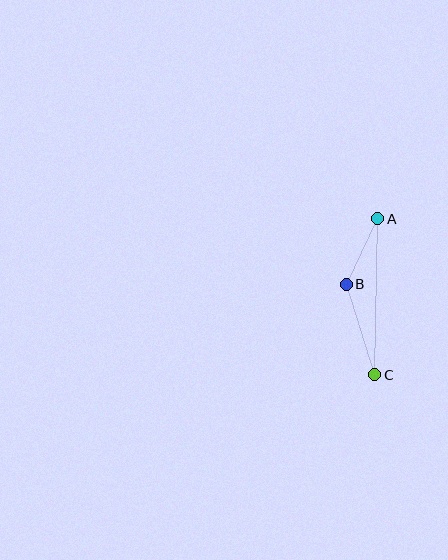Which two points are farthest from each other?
Points A and C are farthest from each other.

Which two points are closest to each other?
Points A and B are closest to each other.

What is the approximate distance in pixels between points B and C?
The distance between B and C is approximately 95 pixels.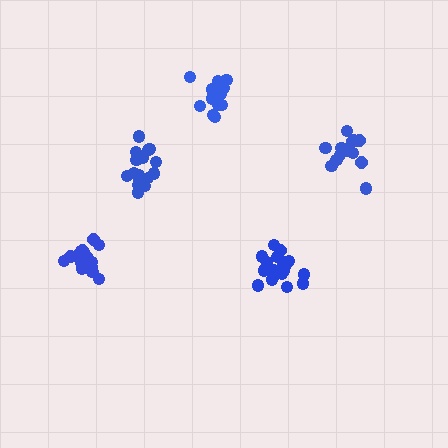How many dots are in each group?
Group 1: 17 dots, Group 2: 17 dots, Group 3: 20 dots, Group 4: 16 dots, Group 5: 18 dots (88 total).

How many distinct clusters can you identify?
There are 5 distinct clusters.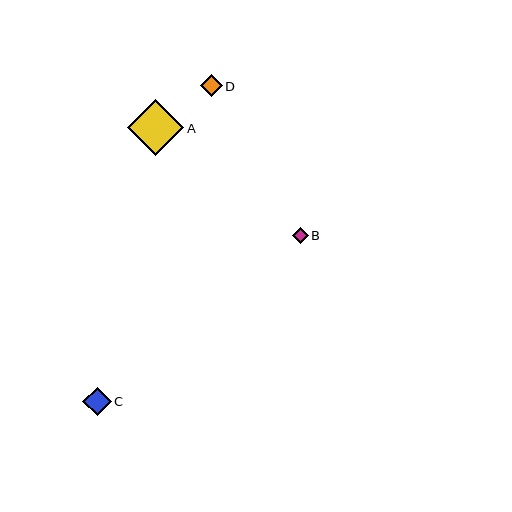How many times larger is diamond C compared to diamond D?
Diamond C is approximately 1.3 times the size of diamond D.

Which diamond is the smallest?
Diamond B is the smallest with a size of approximately 16 pixels.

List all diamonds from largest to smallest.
From largest to smallest: A, C, D, B.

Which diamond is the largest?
Diamond A is the largest with a size of approximately 56 pixels.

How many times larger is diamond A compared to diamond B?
Diamond A is approximately 3.4 times the size of diamond B.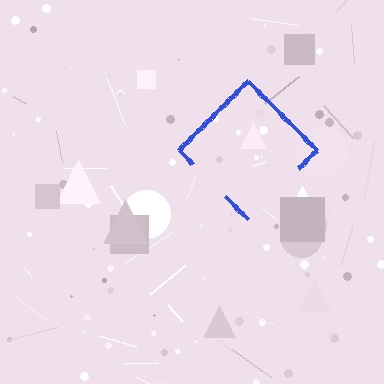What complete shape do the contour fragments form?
The contour fragments form a diamond.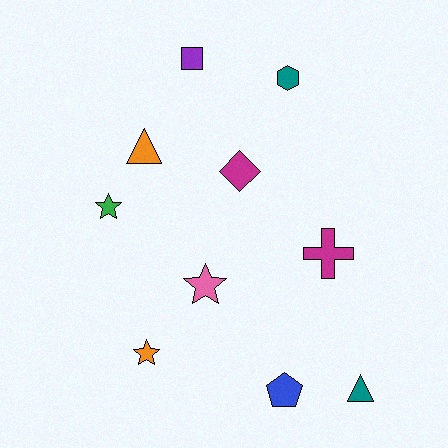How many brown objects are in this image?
There are no brown objects.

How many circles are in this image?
There are no circles.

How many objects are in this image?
There are 10 objects.